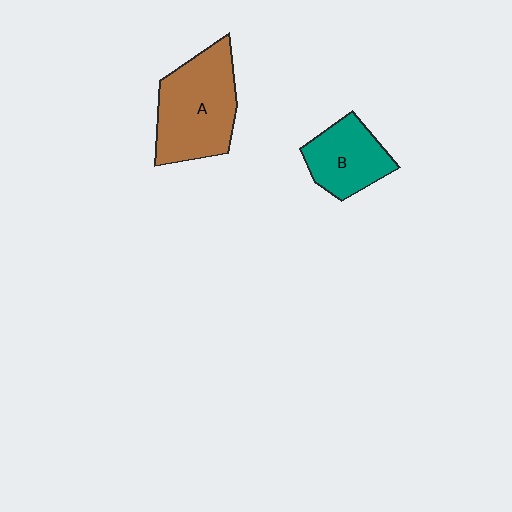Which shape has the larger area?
Shape A (brown).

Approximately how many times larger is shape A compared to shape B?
Approximately 1.6 times.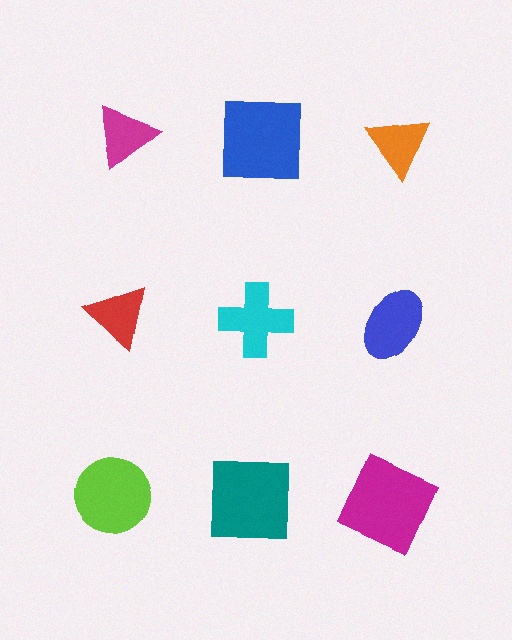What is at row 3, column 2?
A teal square.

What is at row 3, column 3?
A magenta square.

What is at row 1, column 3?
An orange triangle.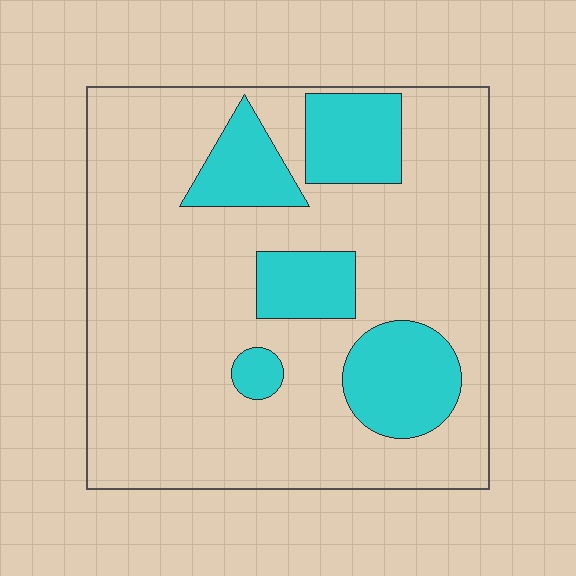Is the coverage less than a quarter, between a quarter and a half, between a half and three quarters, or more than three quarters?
Less than a quarter.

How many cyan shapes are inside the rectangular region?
5.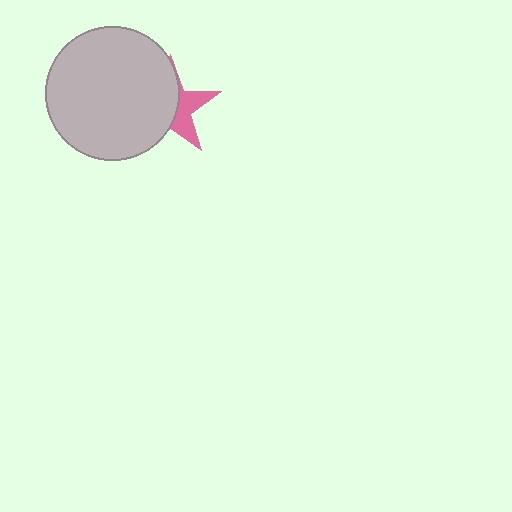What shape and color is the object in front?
The object in front is a light gray circle.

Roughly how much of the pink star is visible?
A small part of it is visible (roughly 38%).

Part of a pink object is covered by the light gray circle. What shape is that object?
It is a star.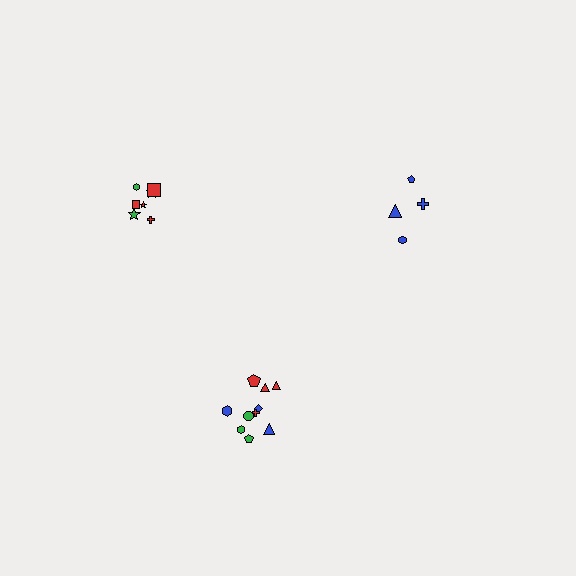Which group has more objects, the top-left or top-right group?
The top-left group.